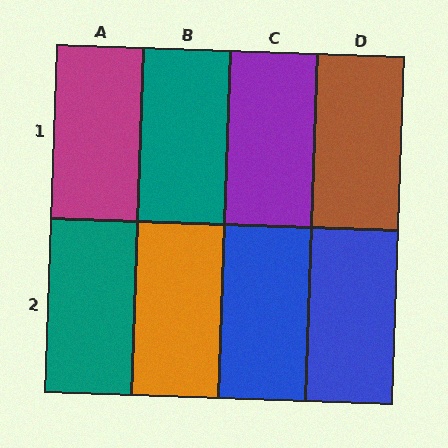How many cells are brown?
1 cell is brown.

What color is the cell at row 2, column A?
Teal.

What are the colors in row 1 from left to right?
Magenta, teal, purple, brown.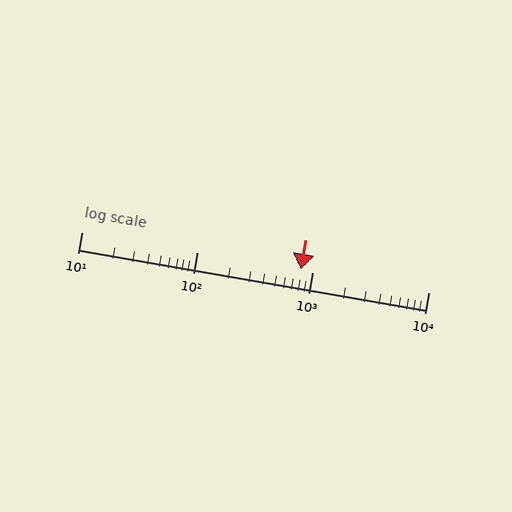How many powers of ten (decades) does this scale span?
The scale spans 3 decades, from 10 to 10000.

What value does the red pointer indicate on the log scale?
The pointer indicates approximately 790.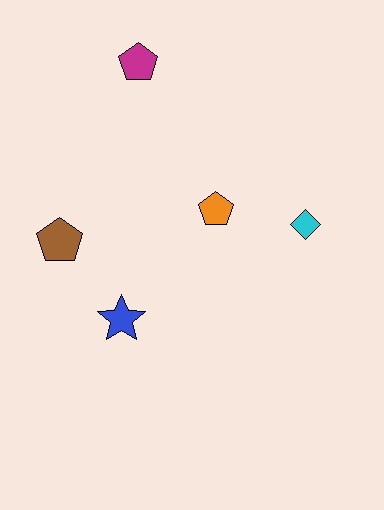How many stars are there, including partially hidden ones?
There is 1 star.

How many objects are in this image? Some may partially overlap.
There are 5 objects.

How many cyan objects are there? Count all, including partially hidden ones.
There is 1 cyan object.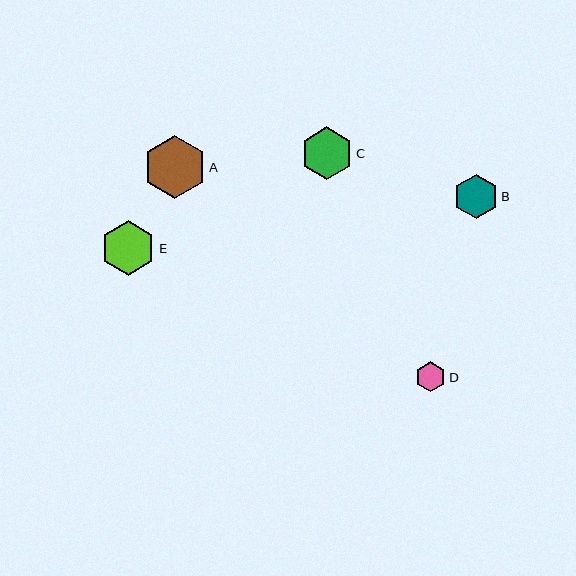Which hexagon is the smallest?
Hexagon D is the smallest with a size of approximately 30 pixels.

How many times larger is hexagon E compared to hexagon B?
Hexagon E is approximately 1.2 times the size of hexagon B.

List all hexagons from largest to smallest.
From largest to smallest: A, E, C, B, D.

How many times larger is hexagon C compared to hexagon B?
Hexagon C is approximately 1.2 times the size of hexagon B.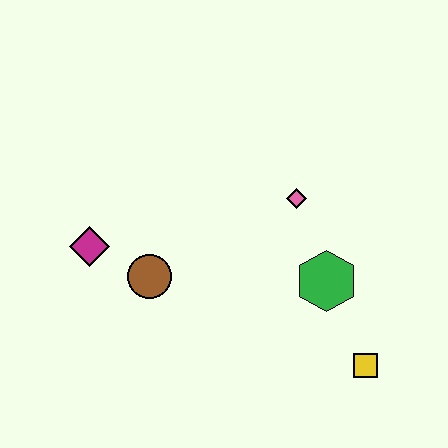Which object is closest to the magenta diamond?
The brown circle is closest to the magenta diamond.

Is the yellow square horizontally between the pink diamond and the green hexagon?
No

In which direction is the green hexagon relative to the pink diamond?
The green hexagon is below the pink diamond.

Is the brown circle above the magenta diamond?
No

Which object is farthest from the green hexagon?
The magenta diamond is farthest from the green hexagon.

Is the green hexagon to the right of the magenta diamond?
Yes